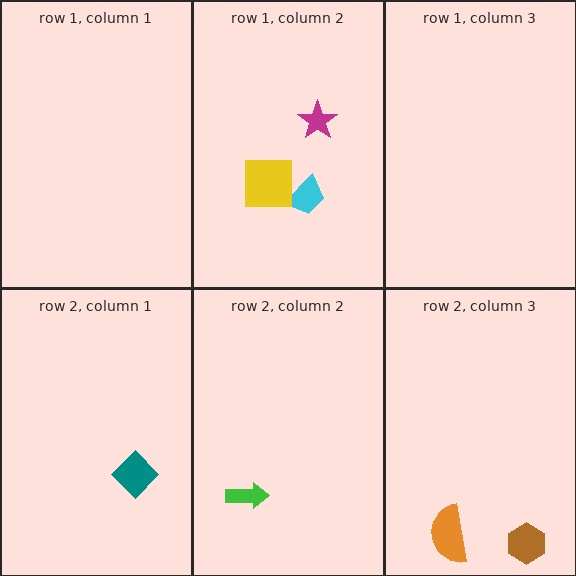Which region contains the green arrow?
The row 2, column 2 region.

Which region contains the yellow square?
The row 1, column 2 region.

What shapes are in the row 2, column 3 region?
The orange semicircle, the brown hexagon.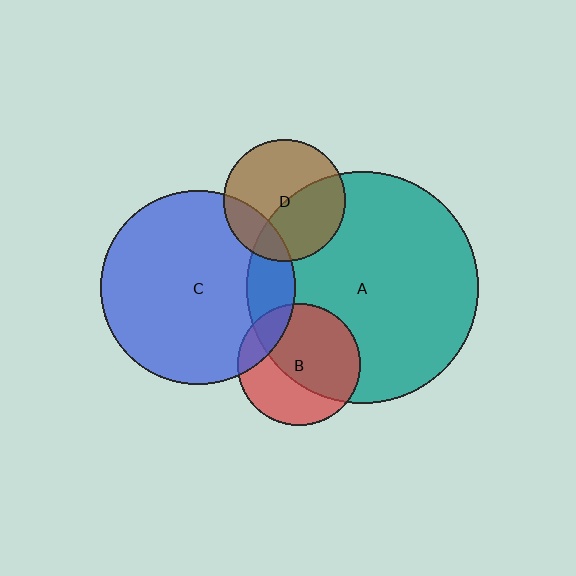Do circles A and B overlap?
Yes.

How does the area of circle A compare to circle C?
Approximately 1.4 times.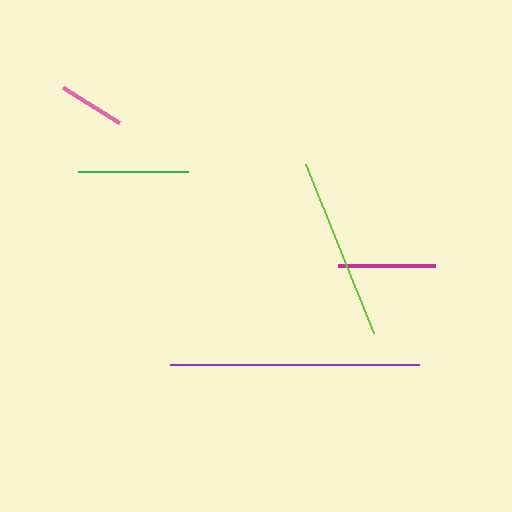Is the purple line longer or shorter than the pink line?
The purple line is longer than the pink line.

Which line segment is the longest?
The purple line is the longest at approximately 249 pixels.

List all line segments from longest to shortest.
From longest to shortest: purple, lime, green, magenta, pink.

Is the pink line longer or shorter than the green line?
The green line is longer than the pink line.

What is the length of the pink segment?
The pink segment is approximately 67 pixels long.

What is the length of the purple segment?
The purple segment is approximately 249 pixels long.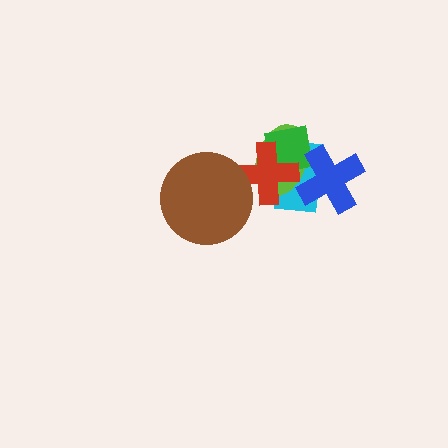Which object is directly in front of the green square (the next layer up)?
The blue cross is directly in front of the green square.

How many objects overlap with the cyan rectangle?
4 objects overlap with the cyan rectangle.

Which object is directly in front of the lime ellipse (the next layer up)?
The green square is directly in front of the lime ellipse.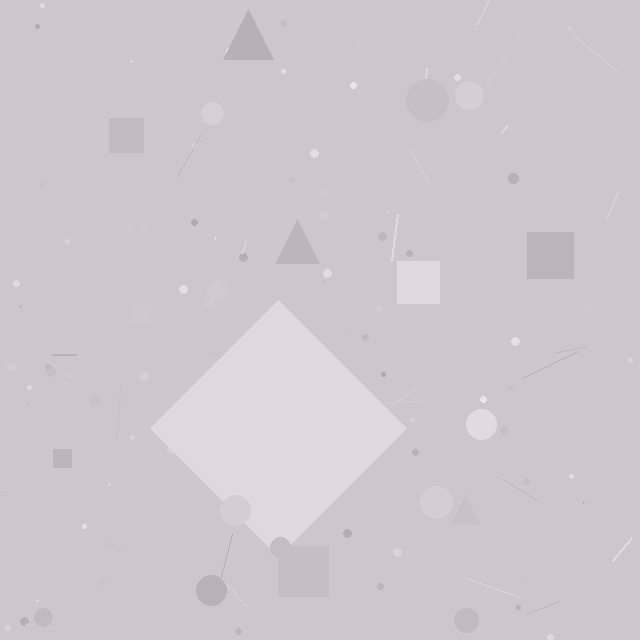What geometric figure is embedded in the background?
A diamond is embedded in the background.